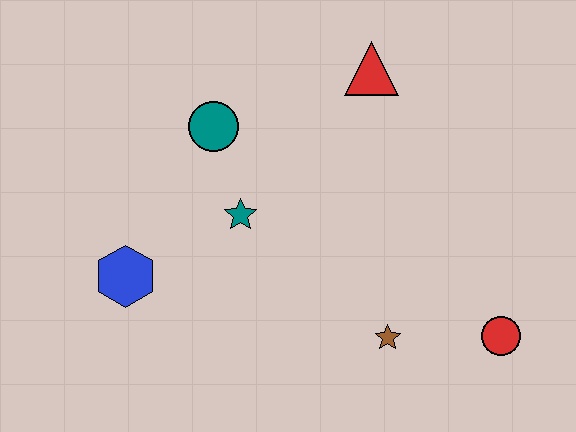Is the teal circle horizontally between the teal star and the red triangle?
No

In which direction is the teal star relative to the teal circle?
The teal star is below the teal circle.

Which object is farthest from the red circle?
The blue hexagon is farthest from the red circle.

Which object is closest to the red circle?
The brown star is closest to the red circle.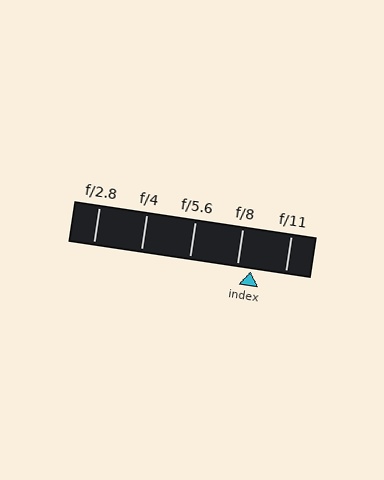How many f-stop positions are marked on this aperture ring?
There are 5 f-stop positions marked.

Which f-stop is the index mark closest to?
The index mark is closest to f/8.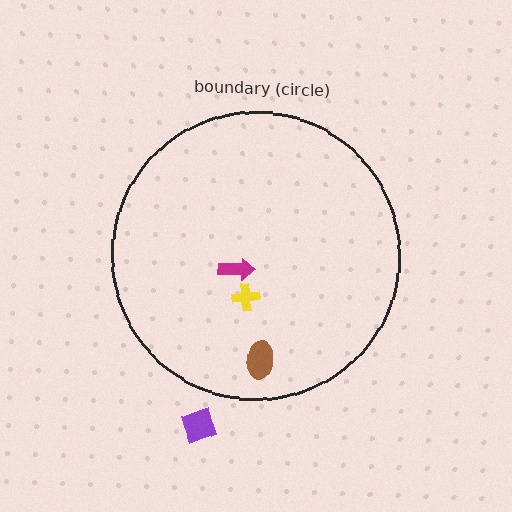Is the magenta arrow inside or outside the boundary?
Inside.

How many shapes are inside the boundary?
3 inside, 1 outside.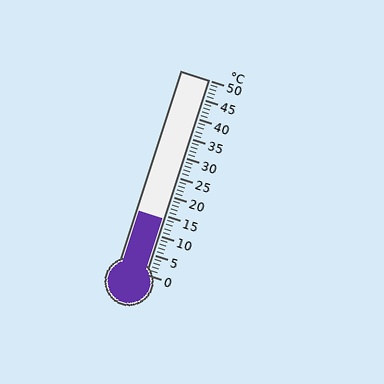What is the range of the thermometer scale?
The thermometer scale ranges from 0°C to 50°C.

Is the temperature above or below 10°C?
The temperature is above 10°C.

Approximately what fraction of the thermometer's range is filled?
The thermometer is filled to approximately 30% of its range.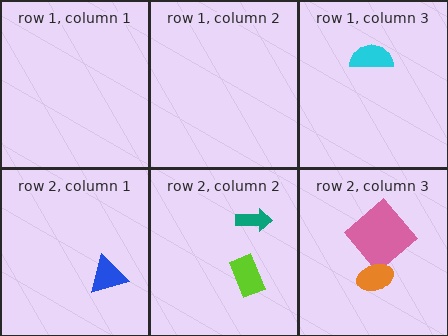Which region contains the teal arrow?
The row 2, column 2 region.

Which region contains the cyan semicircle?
The row 1, column 3 region.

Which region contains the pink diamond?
The row 2, column 3 region.